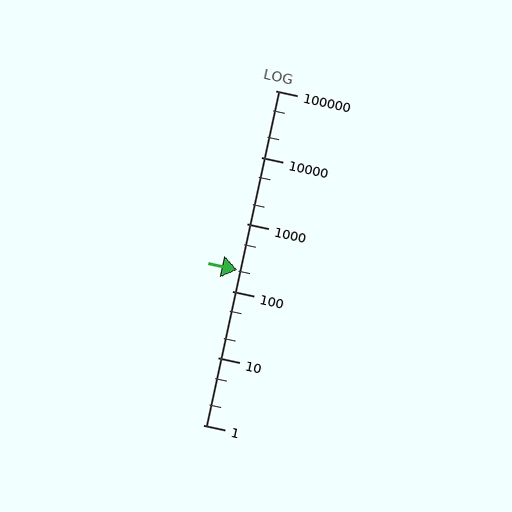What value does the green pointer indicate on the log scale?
The pointer indicates approximately 210.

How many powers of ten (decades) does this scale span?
The scale spans 5 decades, from 1 to 100000.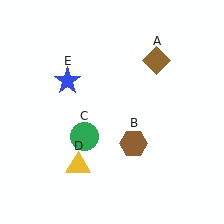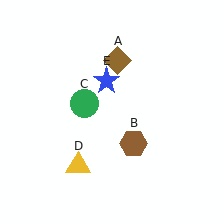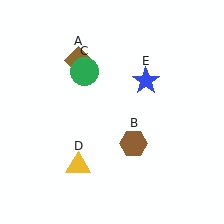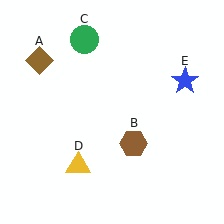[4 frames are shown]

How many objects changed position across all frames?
3 objects changed position: brown diamond (object A), green circle (object C), blue star (object E).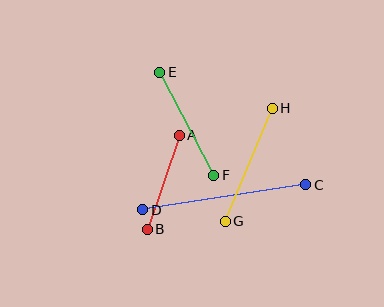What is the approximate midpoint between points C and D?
The midpoint is at approximately (224, 197) pixels.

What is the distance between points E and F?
The distance is approximately 116 pixels.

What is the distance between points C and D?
The distance is approximately 165 pixels.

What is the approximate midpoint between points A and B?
The midpoint is at approximately (163, 182) pixels.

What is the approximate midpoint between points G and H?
The midpoint is at approximately (249, 165) pixels.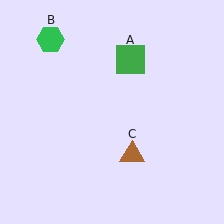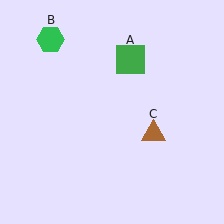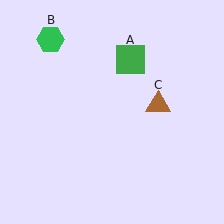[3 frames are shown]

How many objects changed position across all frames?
1 object changed position: brown triangle (object C).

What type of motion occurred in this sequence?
The brown triangle (object C) rotated counterclockwise around the center of the scene.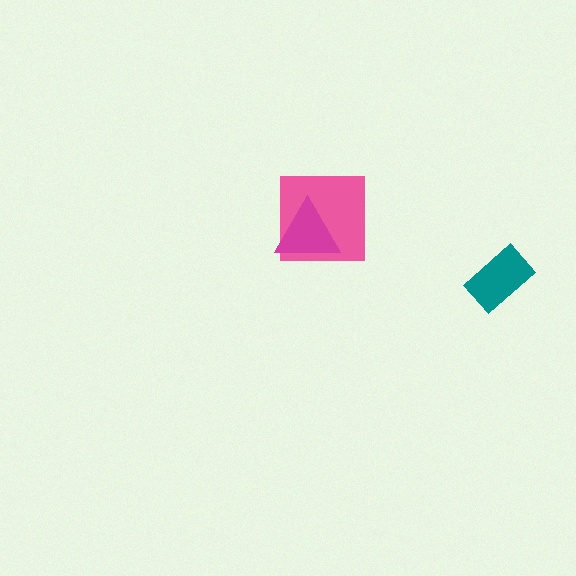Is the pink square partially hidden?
Yes, it is partially covered by another shape.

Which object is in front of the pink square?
The magenta triangle is in front of the pink square.